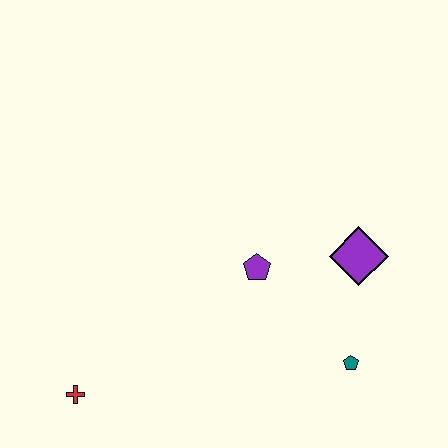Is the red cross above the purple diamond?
No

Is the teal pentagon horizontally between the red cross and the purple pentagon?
No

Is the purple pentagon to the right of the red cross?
Yes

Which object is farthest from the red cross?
The purple diamond is farthest from the red cross.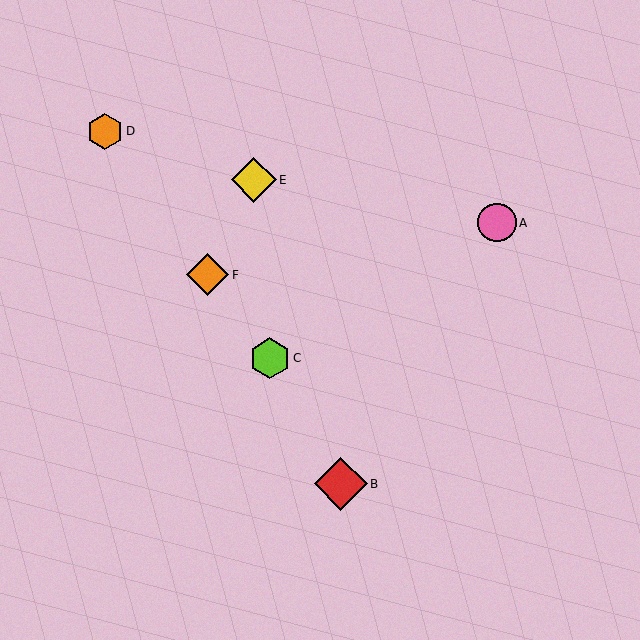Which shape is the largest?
The red diamond (labeled B) is the largest.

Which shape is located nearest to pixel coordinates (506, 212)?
The pink circle (labeled A) at (497, 223) is nearest to that location.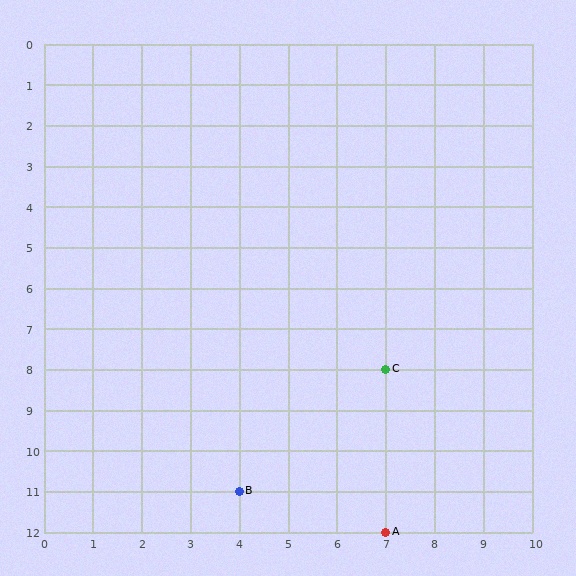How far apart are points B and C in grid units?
Points B and C are 3 columns and 3 rows apart (about 4.2 grid units diagonally).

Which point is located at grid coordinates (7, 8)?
Point C is at (7, 8).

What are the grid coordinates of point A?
Point A is at grid coordinates (7, 12).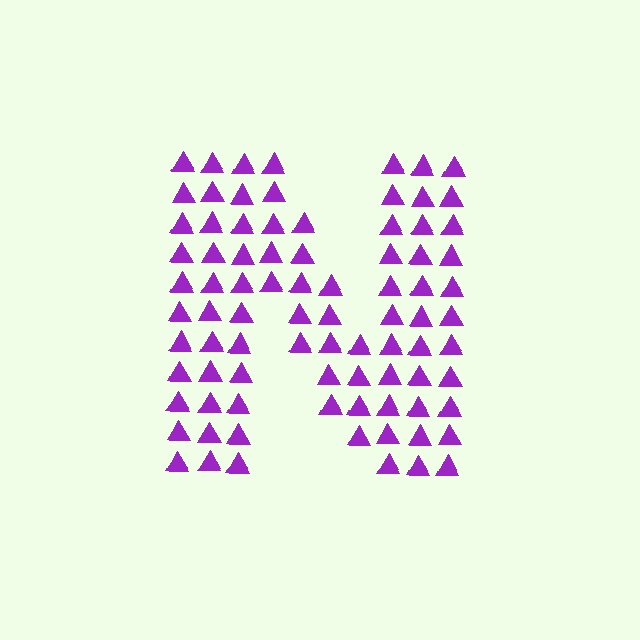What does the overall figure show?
The overall figure shows the letter N.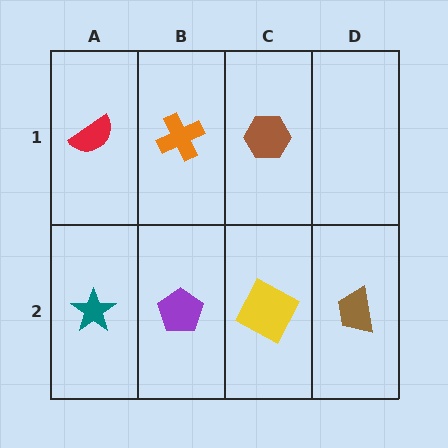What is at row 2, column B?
A purple pentagon.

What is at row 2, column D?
A brown trapezoid.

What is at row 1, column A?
A red semicircle.